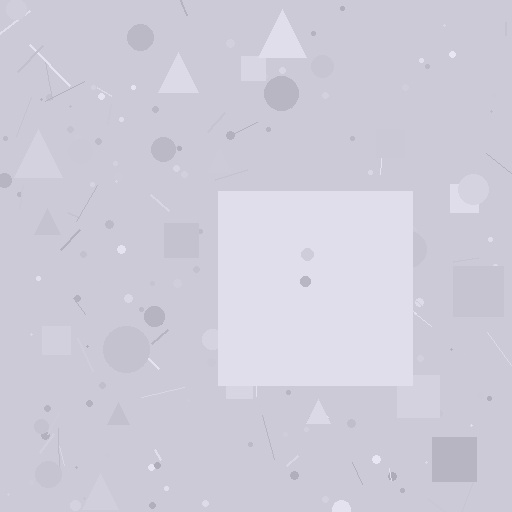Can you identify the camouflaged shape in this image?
The camouflaged shape is a square.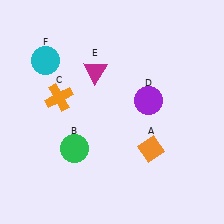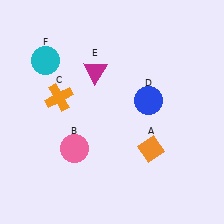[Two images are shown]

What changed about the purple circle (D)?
In Image 1, D is purple. In Image 2, it changed to blue.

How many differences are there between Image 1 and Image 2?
There are 2 differences between the two images.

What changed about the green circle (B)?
In Image 1, B is green. In Image 2, it changed to pink.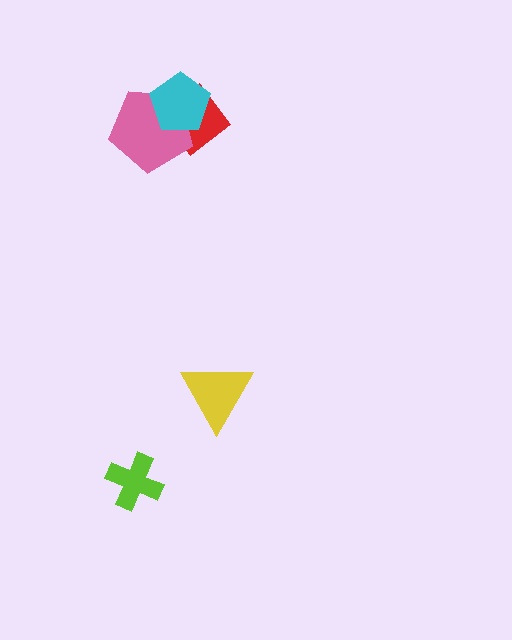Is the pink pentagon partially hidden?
Yes, it is partially covered by another shape.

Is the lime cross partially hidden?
No, no other shape covers it.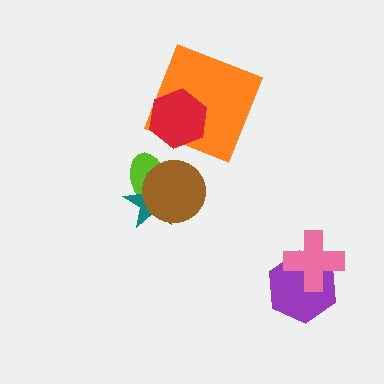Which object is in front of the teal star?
The brown circle is in front of the teal star.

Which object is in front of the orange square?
The red hexagon is in front of the orange square.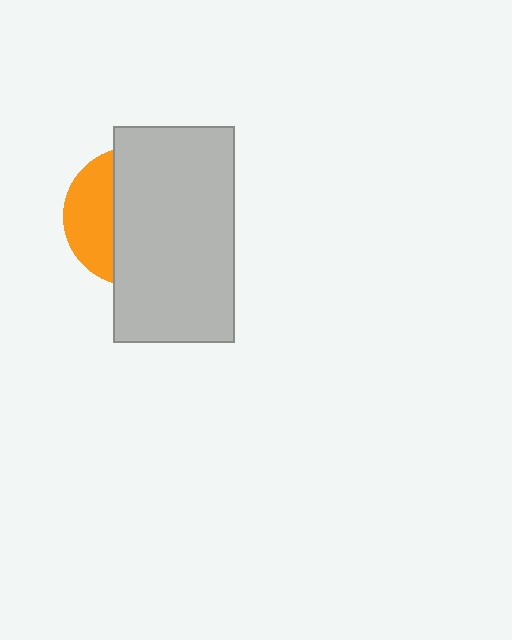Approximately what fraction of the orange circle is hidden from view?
Roughly 68% of the orange circle is hidden behind the light gray rectangle.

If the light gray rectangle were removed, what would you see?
You would see the complete orange circle.